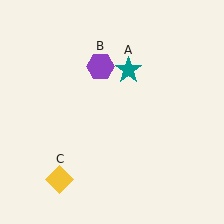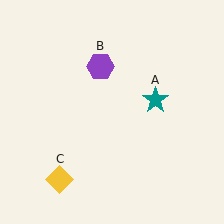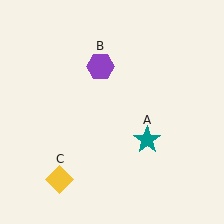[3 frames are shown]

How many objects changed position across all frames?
1 object changed position: teal star (object A).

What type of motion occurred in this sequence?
The teal star (object A) rotated clockwise around the center of the scene.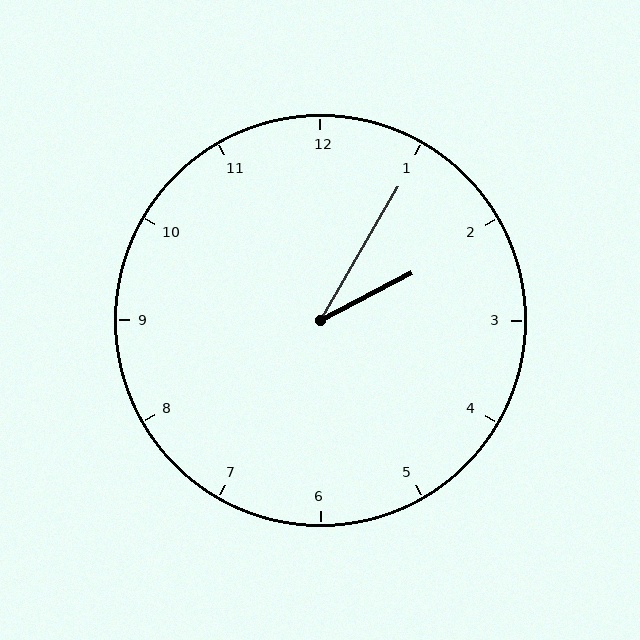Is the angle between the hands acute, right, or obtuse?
It is acute.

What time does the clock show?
2:05.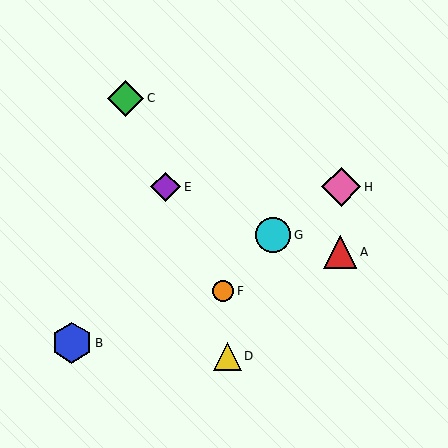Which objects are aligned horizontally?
Objects E, H are aligned horizontally.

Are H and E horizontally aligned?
Yes, both are at y≈187.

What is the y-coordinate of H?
Object H is at y≈187.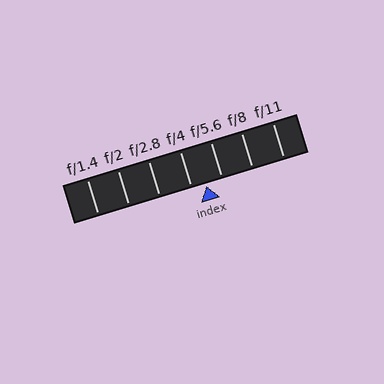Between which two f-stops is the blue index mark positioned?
The index mark is between f/4 and f/5.6.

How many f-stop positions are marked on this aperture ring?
There are 7 f-stop positions marked.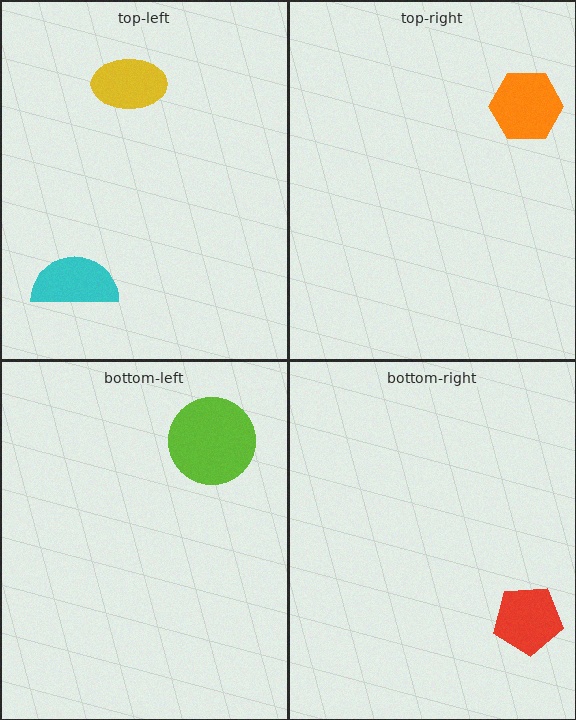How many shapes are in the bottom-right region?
1.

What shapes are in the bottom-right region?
The red pentagon.